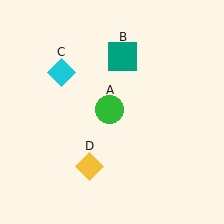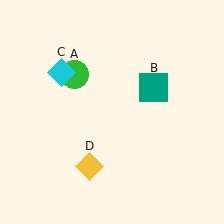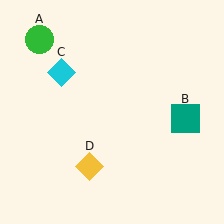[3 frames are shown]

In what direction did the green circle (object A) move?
The green circle (object A) moved up and to the left.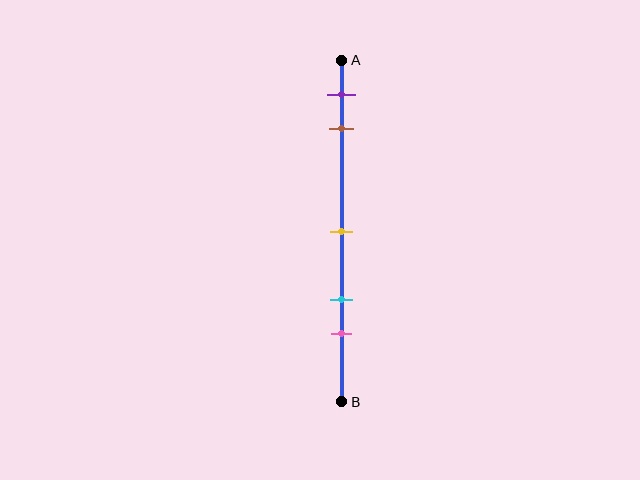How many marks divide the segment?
There are 5 marks dividing the segment.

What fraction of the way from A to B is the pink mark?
The pink mark is approximately 80% (0.8) of the way from A to B.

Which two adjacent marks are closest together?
The purple and brown marks are the closest adjacent pair.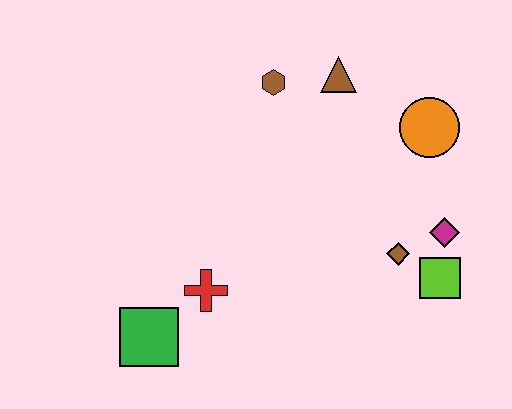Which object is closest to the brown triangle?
The brown hexagon is closest to the brown triangle.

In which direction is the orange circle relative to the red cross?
The orange circle is to the right of the red cross.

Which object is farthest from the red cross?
The orange circle is farthest from the red cross.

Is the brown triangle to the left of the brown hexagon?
No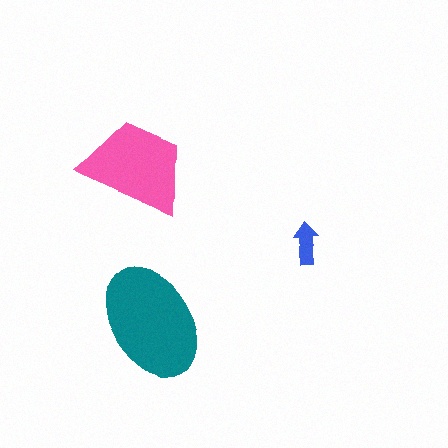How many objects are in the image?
There are 3 objects in the image.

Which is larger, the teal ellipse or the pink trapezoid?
The teal ellipse.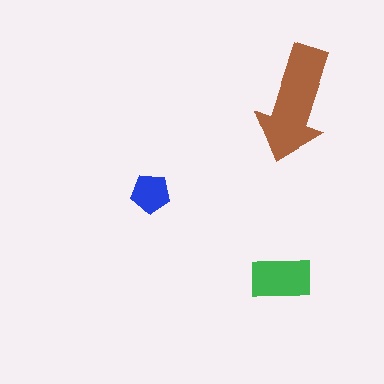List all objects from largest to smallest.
The brown arrow, the green rectangle, the blue pentagon.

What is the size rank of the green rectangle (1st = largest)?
2nd.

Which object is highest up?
The brown arrow is topmost.